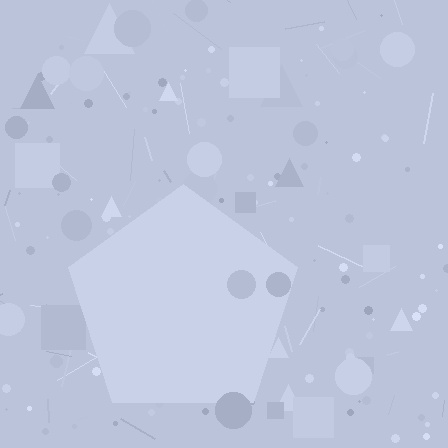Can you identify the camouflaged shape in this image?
The camouflaged shape is a pentagon.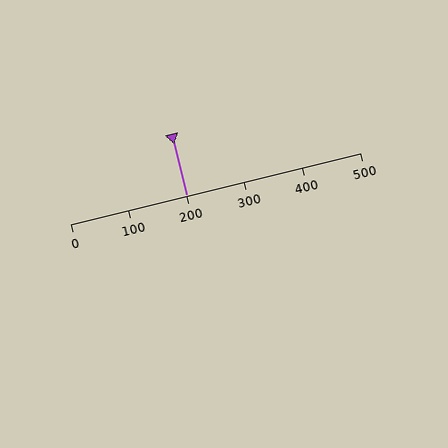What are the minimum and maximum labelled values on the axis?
The axis runs from 0 to 500.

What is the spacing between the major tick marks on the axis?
The major ticks are spaced 100 apart.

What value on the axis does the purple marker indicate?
The marker indicates approximately 200.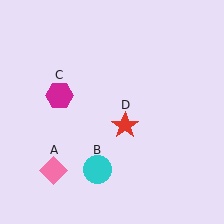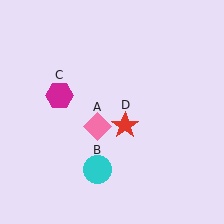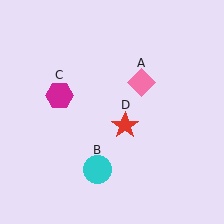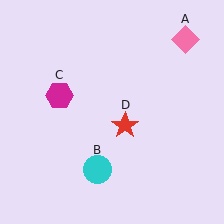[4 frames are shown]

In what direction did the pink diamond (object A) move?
The pink diamond (object A) moved up and to the right.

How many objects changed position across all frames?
1 object changed position: pink diamond (object A).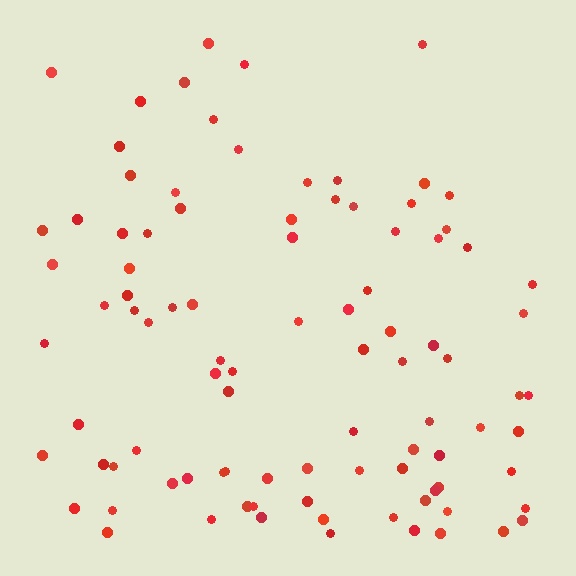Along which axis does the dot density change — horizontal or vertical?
Vertical.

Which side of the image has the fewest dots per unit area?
The top.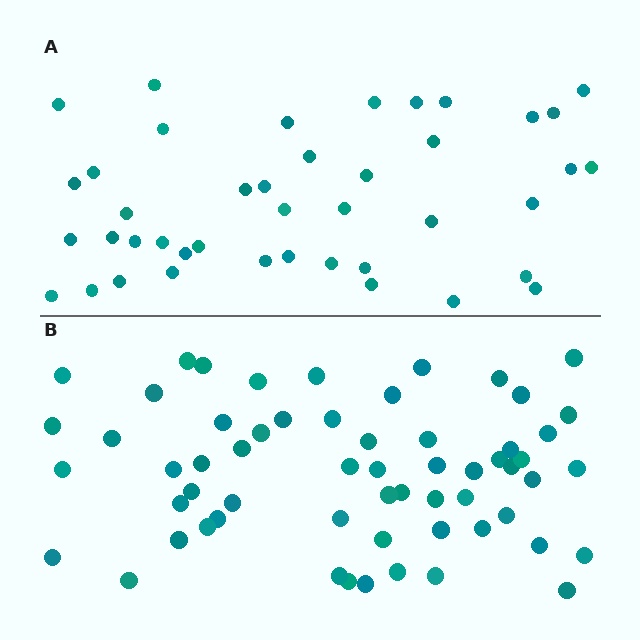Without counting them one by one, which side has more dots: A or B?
Region B (the bottom region) has more dots.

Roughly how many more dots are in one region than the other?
Region B has approximately 20 more dots than region A.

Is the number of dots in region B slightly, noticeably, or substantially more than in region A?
Region B has noticeably more, but not dramatically so. The ratio is roughly 1.4 to 1.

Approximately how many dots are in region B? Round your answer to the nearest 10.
About 60 dots.